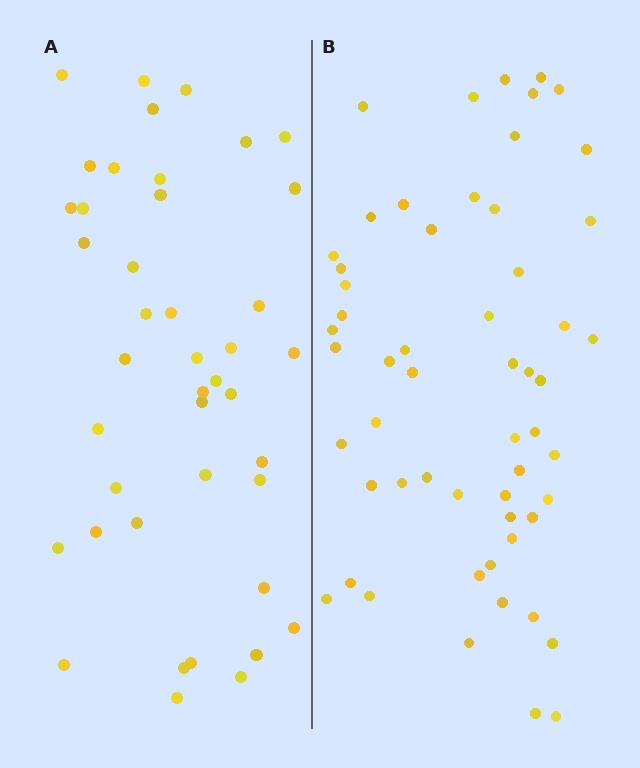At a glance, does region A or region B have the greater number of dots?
Region B (the right region) has more dots.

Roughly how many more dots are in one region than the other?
Region B has approximately 15 more dots than region A.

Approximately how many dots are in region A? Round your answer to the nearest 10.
About 40 dots. (The exact count is 42, which rounds to 40.)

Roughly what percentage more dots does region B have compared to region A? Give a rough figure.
About 35% more.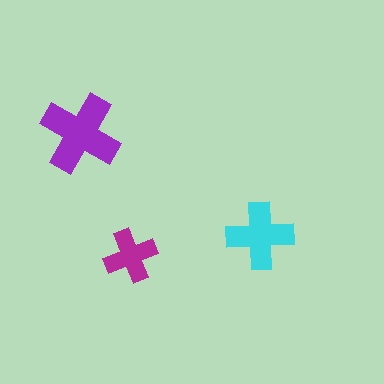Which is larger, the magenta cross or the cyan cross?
The cyan one.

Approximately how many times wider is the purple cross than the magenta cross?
About 1.5 times wider.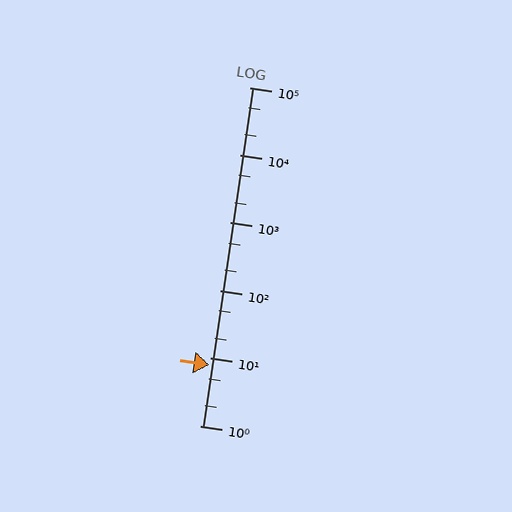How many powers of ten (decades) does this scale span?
The scale spans 5 decades, from 1 to 100000.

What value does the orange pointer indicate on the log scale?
The pointer indicates approximately 7.8.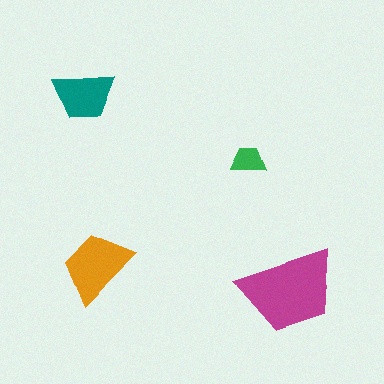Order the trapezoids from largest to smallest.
the magenta one, the orange one, the teal one, the green one.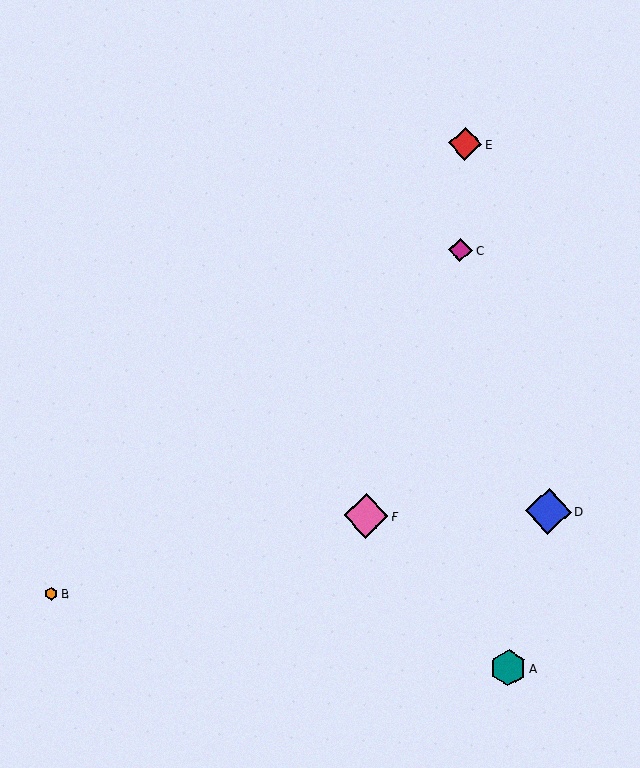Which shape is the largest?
The blue diamond (labeled D) is the largest.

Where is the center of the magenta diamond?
The center of the magenta diamond is at (460, 250).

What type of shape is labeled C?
Shape C is a magenta diamond.